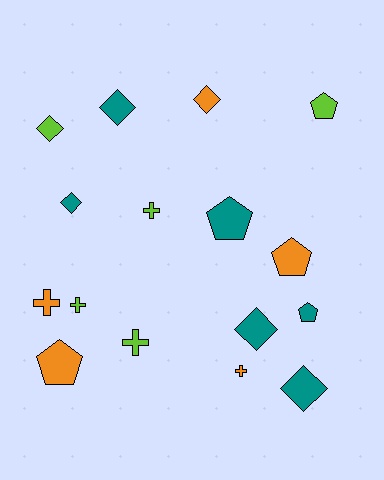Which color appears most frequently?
Teal, with 6 objects.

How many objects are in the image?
There are 16 objects.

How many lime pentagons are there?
There is 1 lime pentagon.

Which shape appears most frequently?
Diamond, with 6 objects.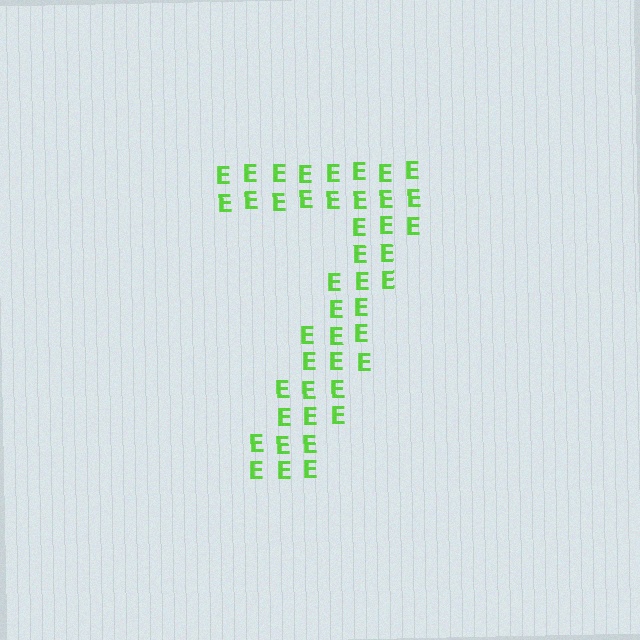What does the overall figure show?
The overall figure shows the digit 7.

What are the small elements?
The small elements are letter E's.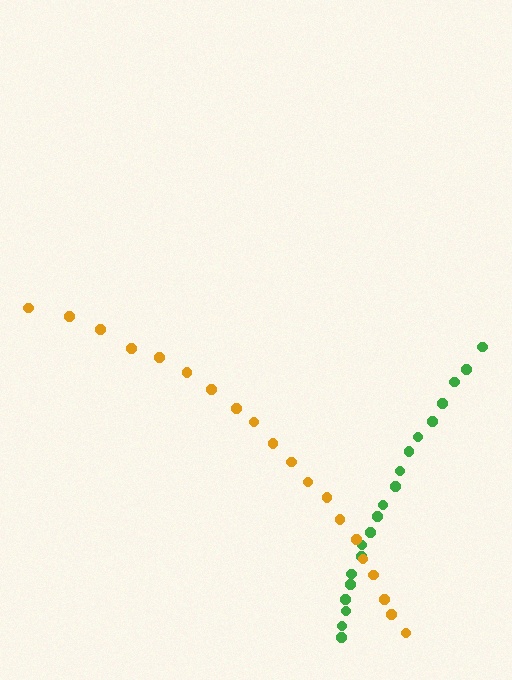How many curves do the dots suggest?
There are 2 distinct paths.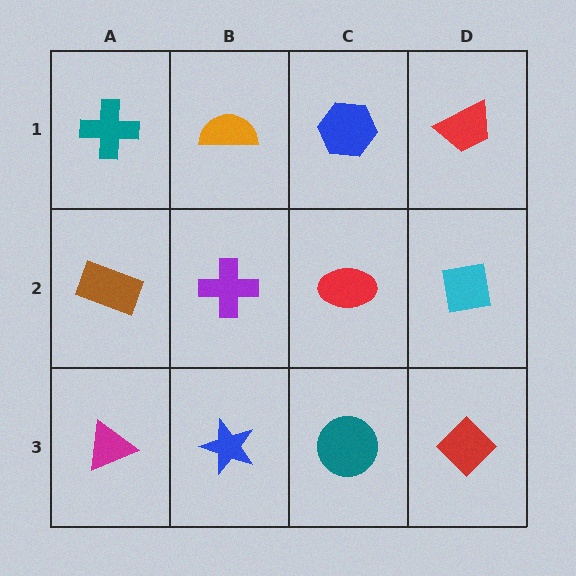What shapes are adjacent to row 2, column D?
A red trapezoid (row 1, column D), a red diamond (row 3, column D), a red ellipse (row 2, column C).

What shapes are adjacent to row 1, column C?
A red ellipse (row 2, column C), an orange semicircle (row 1, column B), a red trapezoid (row 1, column D).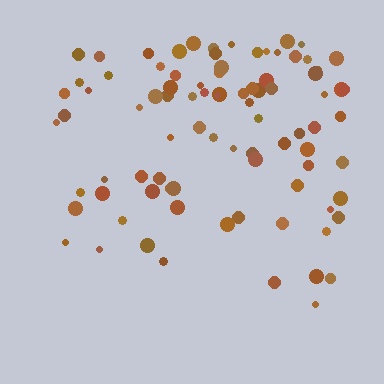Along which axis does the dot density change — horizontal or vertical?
Vertical.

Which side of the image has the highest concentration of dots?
The top.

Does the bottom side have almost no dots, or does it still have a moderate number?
Still a moderate number, just noticeably fewer than the top.